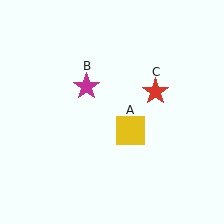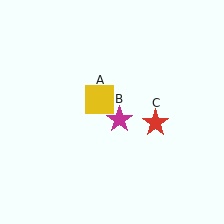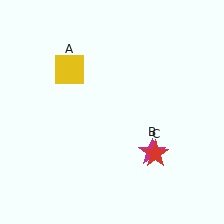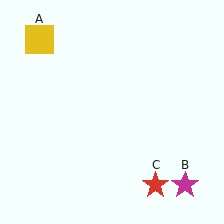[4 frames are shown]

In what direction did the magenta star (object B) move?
The magenta star (object B) moved down and to the right.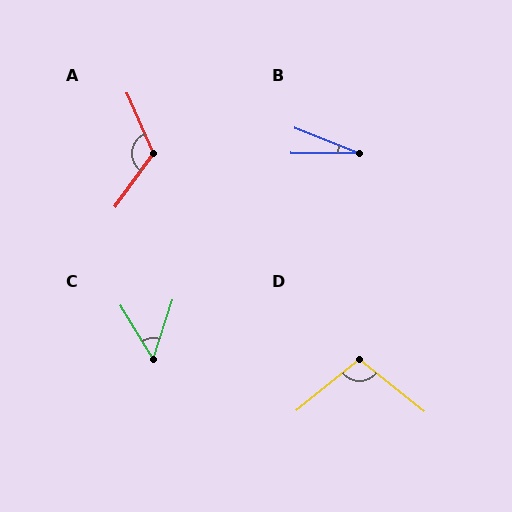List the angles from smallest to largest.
B (22°), C (49°), D (103°), A (121°).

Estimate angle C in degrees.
Approximately 49 degrees.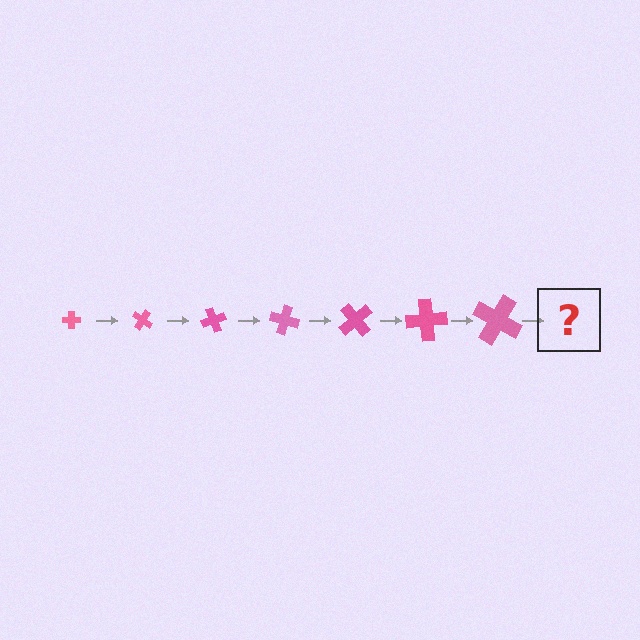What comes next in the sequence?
The next element should be a cross, larger than the previous one and rotated 245 degrees from the start.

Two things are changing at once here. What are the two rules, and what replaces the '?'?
The two rules are that the cross grows larger each step and it rotates 35 degrees each step. The '?' should be a cross, larger than the previous one and rotated 245 degrees from the start.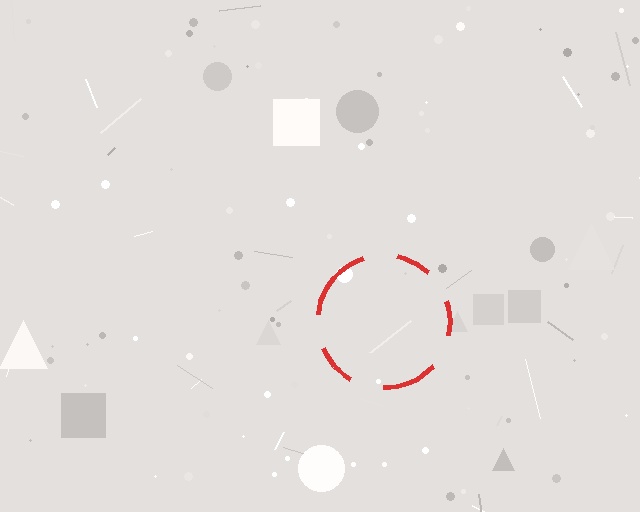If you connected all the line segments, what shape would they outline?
They would outline a circle.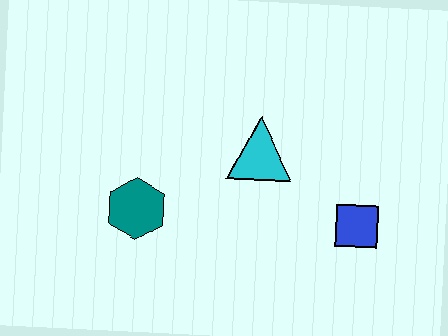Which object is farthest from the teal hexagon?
The blue square is farthest from the teal hexagon.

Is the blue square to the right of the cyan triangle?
Yes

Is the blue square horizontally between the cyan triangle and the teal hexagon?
No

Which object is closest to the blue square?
The cyan triangle is closest to the blue square.